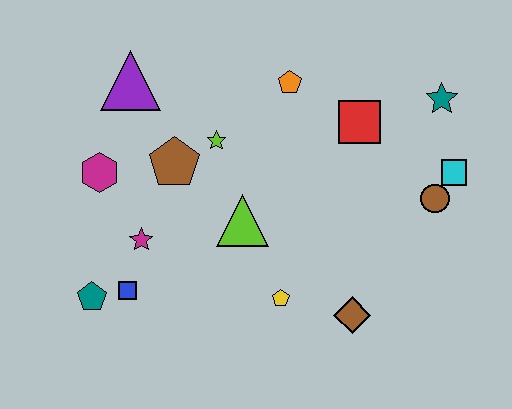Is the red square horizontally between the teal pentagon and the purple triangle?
No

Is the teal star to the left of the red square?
No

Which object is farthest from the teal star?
The teal pentagon is farthest from the teal star.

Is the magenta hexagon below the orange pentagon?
Yes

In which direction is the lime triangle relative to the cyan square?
The lime triangle is to the left of the cyan square.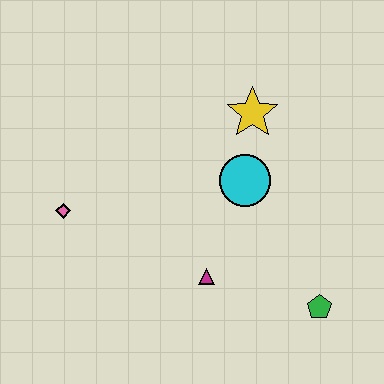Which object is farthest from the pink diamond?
The green pentagon is farthest from the pink diamond.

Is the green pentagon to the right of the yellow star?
Yes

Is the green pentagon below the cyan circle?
Yes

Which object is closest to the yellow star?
The cyan circle is closest to the yellow star.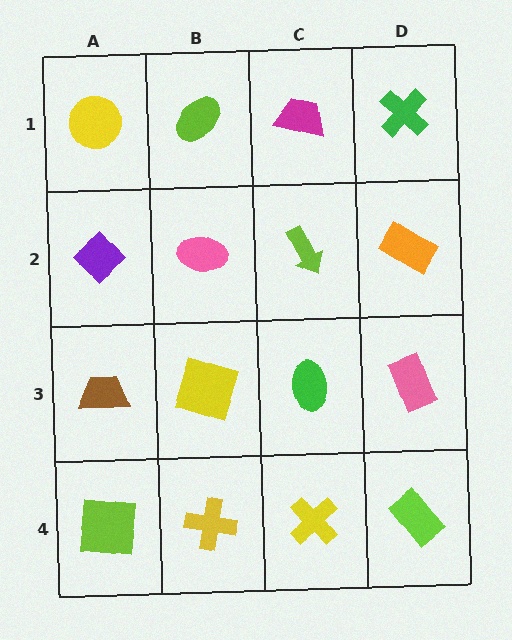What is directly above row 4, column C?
A green ellipse.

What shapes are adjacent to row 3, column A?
A purple diamond (row 2, column A), a lime square (row 4, column A), a yellow square (row 3, column B).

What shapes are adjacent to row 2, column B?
A lime ellipse (row 1, column B), a yellow square (row 3, column B), a purple diamond (row 2, column A), a lime arrow (row 2, column C).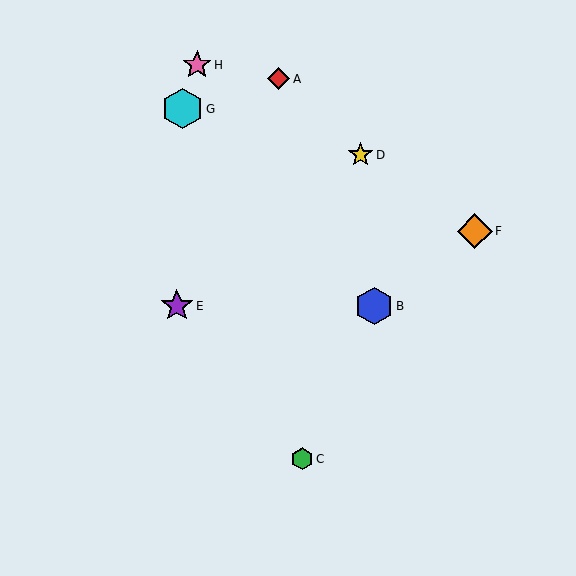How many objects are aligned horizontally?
2 objects (B, E) are aligned horizontally.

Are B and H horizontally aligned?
No, B is at y≈306 and H is at y≈65.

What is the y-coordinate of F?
Object F is at y≈231.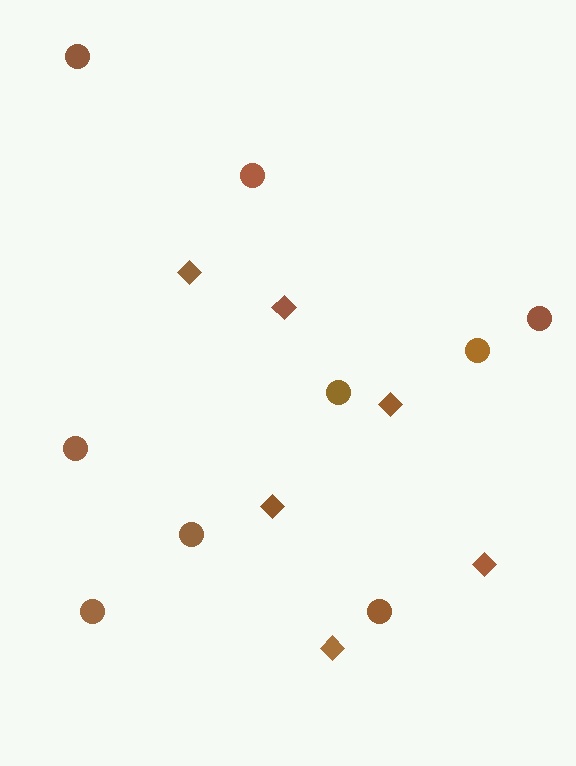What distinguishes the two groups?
There are 2 groups: one group of circles (9) and one group of diamonds (6).